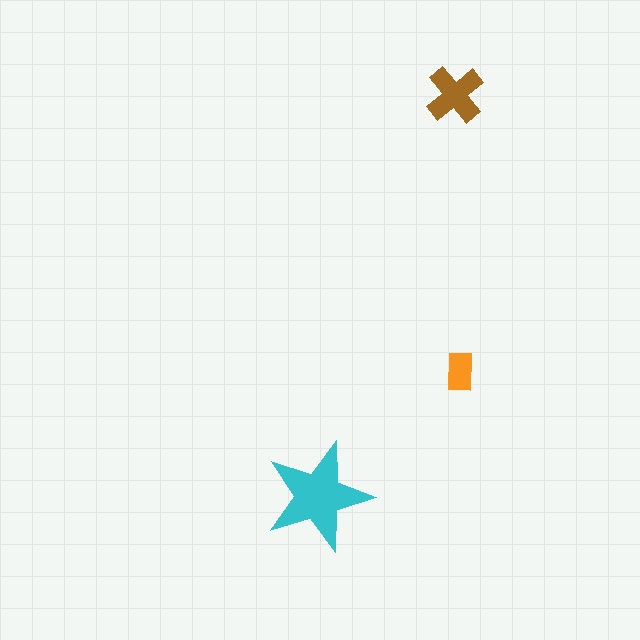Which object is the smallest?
The orange rectangle.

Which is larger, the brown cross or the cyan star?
The cyan star.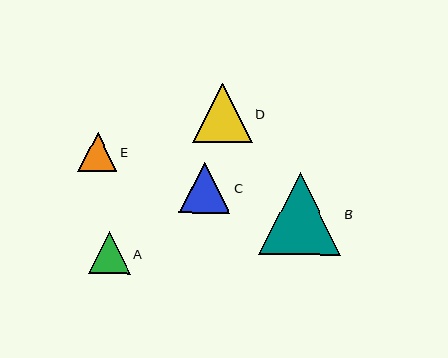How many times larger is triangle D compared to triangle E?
Triangle D is approximately 1.5 times the size of triangle E.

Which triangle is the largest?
Triangle B is the largest with a size of approximately 82 pixels.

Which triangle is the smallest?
Triangle E is the smallest with a size of approximately 39 pixels.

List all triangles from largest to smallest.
From largest to smallest: B, D, C, A, E.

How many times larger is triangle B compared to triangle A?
Triangle B is approximately 1.9 times the size of triangle A.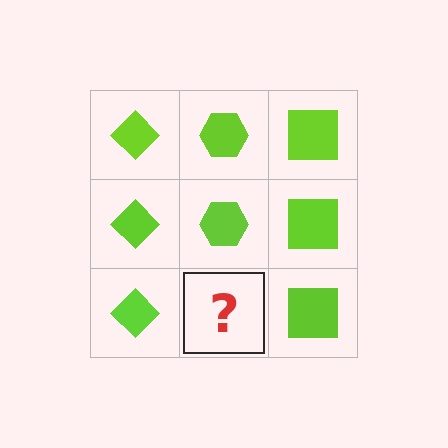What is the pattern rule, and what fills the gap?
The rule is that each column has a consistent shape. The gap should be filled with a lime hexagon.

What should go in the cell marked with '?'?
The missing cell should contain a lime hexagon.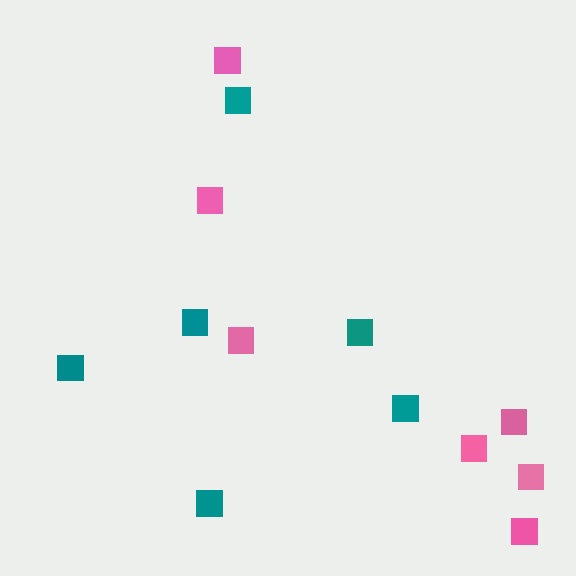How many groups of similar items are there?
There are 2 groups: one group of pink squares (7) and one group of teal squares (6).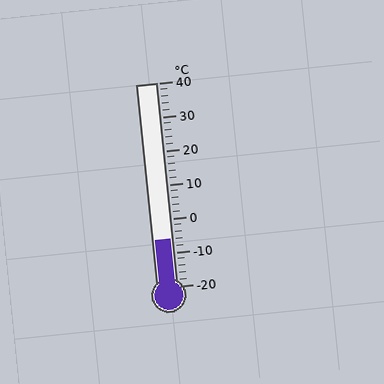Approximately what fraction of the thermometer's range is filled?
The thermometer is filled to approximately 25% of its range.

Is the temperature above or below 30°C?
The temperature is below 30°C.